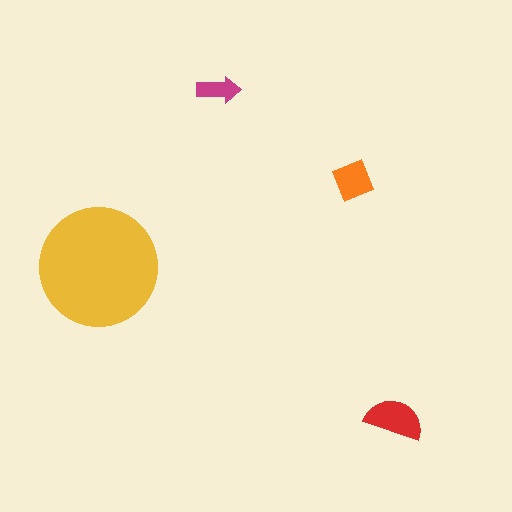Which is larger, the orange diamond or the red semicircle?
The red semicircle.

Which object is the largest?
The yellow circle.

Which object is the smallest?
The magenta arrow.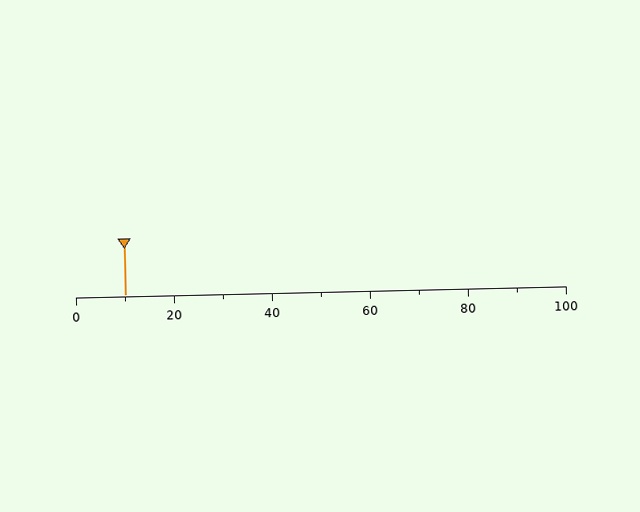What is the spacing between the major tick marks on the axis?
The major ticks are spaced 20 apart.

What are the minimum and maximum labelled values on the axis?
The axis runs from 0 to 100.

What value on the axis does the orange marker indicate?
The marker indicates approximately 10.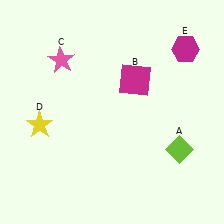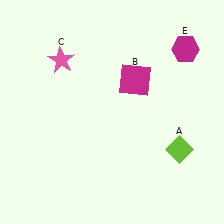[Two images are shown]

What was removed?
The yellow star (D) was removed in Image 2.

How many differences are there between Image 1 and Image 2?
There is 1 difference between the two images.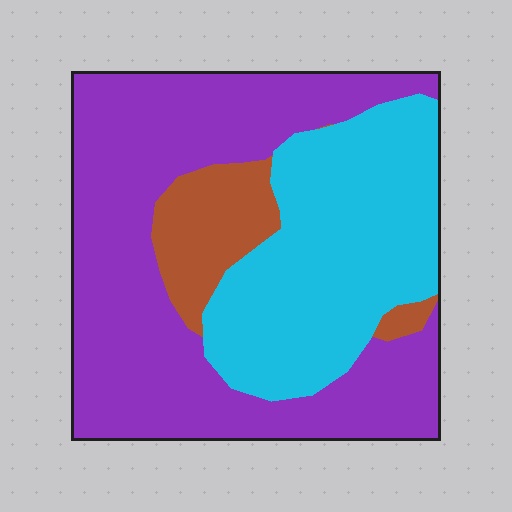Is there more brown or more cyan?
Cyan.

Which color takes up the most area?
Purple, at roughly 55%.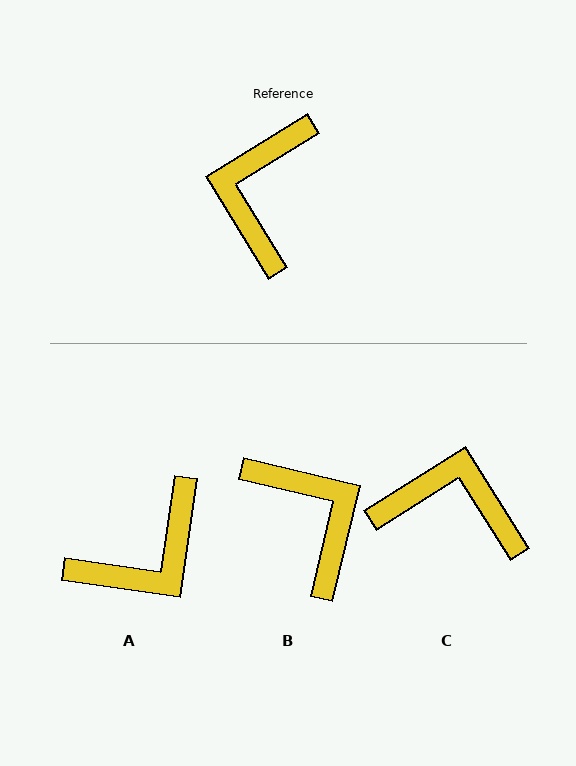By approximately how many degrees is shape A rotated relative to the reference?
Approximately 140 degrees counter-clockwise.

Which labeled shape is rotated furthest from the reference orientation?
A, about 140 degrees away.